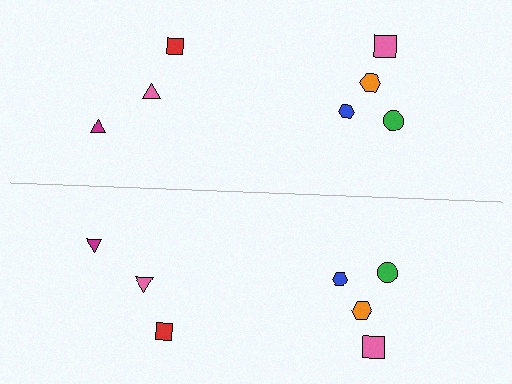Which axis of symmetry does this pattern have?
The pattern has a horizontal axis of symmetry running through the center of the image.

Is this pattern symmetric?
Yes, this pattern has bilateral (reflection) symmetry.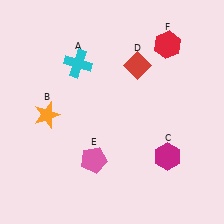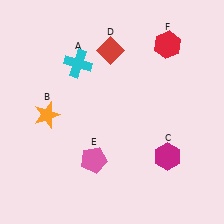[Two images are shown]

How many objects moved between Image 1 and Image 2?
1 object moved between the two images.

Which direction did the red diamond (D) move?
The red diamond (D) moved left.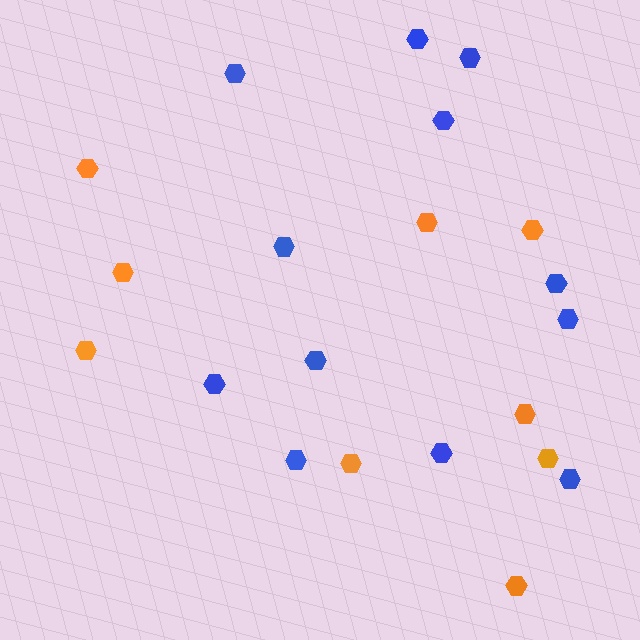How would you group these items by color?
There are 2 groups: one group of blue hexagons (12) and one group of orange hexagons (9).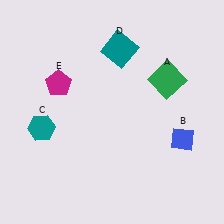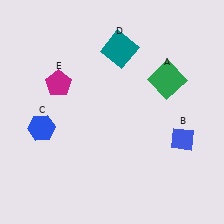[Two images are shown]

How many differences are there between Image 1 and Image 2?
There is 1 difference between the two images.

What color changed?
The hexagon (C) changed from teal in Image 1 to blue in Image 2.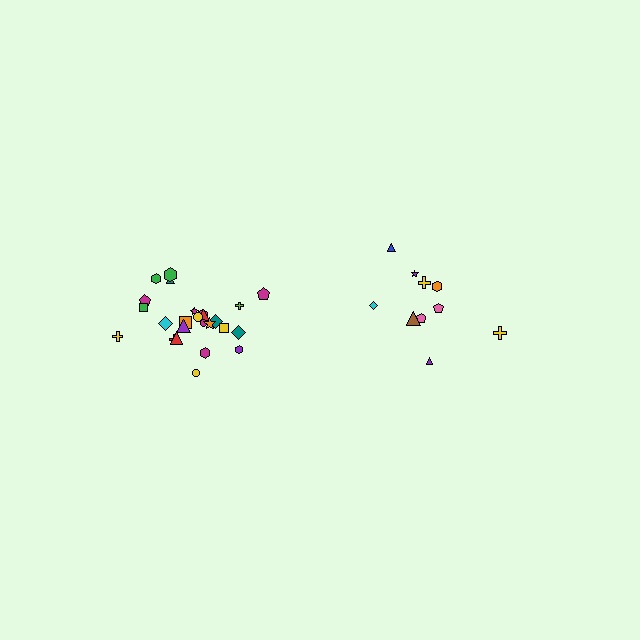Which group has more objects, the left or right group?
The left group.